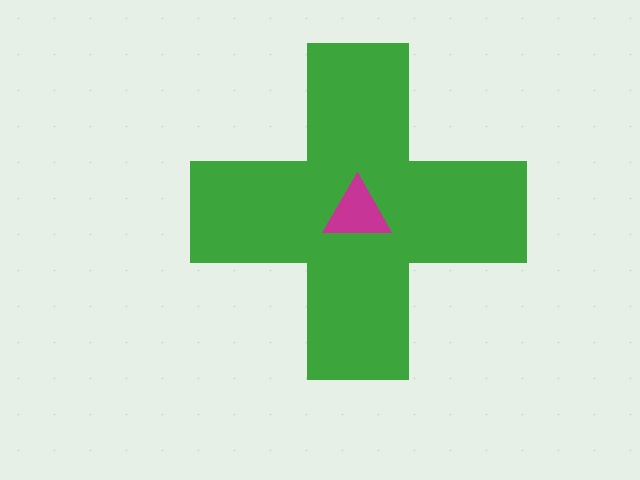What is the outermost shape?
The green cross.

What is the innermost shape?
The magenta triangle.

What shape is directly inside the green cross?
The magenta triangle.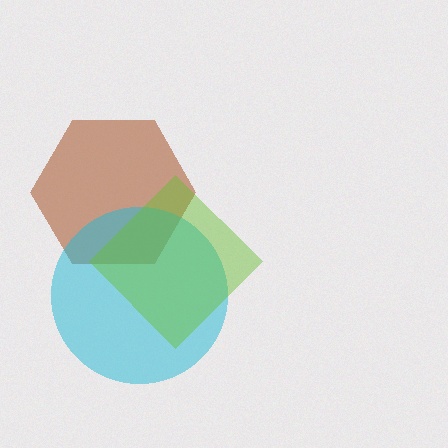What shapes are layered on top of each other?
The layered shapes are: a brown hexagon, a cyan circle, a lime diamond.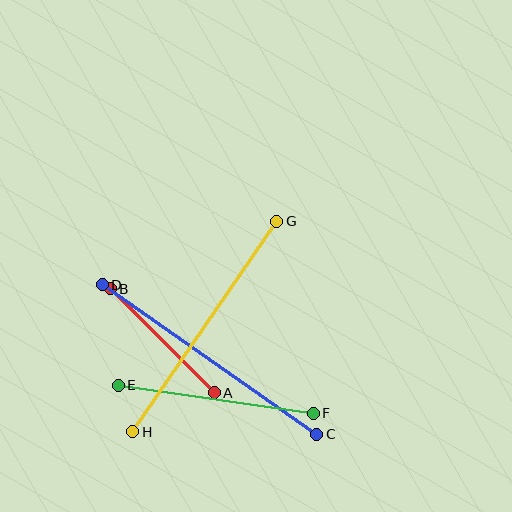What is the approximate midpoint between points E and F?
The midpoint is at approximately (216, 399) pixels.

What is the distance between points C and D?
The distance is approximately 261 pixels.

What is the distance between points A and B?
The distance is approximately 147 pixels.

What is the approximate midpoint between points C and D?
The midpoint is at approximately (209, 360) pixels.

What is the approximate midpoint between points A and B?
The midpoint is at approximately (162, 341) pixels.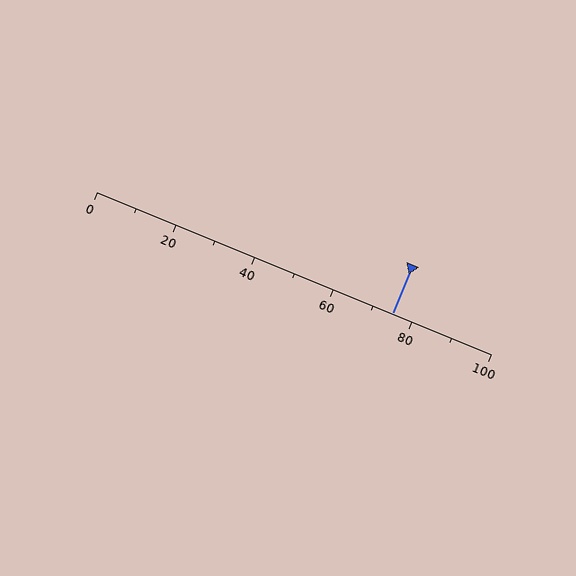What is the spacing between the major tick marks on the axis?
The major ticks are spaced 20 apart.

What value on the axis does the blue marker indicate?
The marker indicates approximately 75.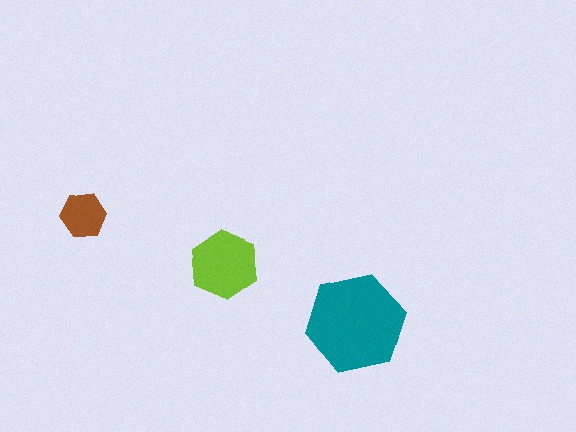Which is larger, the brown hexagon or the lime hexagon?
The lime one.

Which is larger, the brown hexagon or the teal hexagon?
The teal one.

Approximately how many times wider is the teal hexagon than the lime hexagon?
About 1.5 times wider.